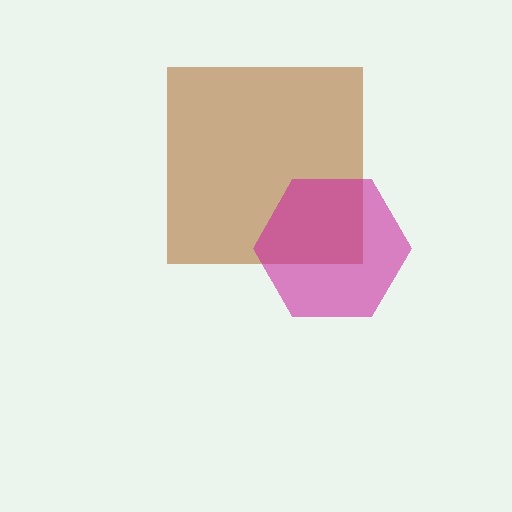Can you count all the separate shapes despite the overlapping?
Yes, there are 2 separate shapes.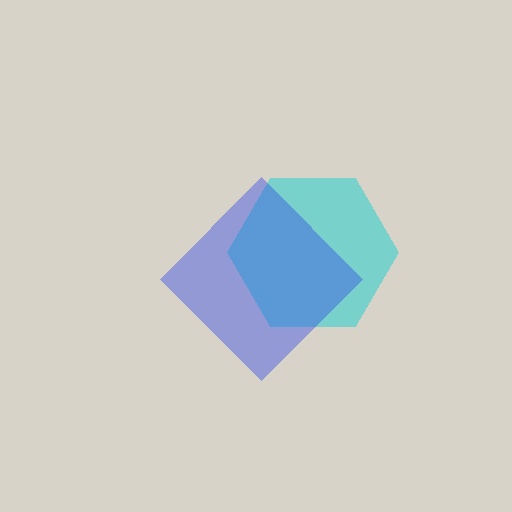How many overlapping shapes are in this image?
There are 2 overlapping shapes in the image.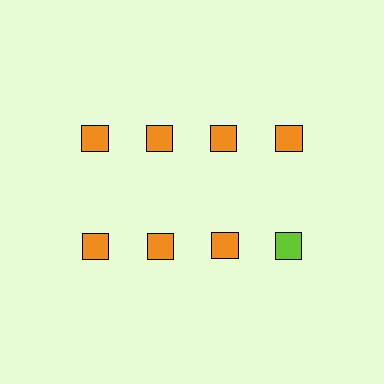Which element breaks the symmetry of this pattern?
The lime square in the second row, second from right column breaks the symmetry. All other shapes are orange squares.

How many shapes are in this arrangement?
There are 8 shapes arranged in a grid pattern.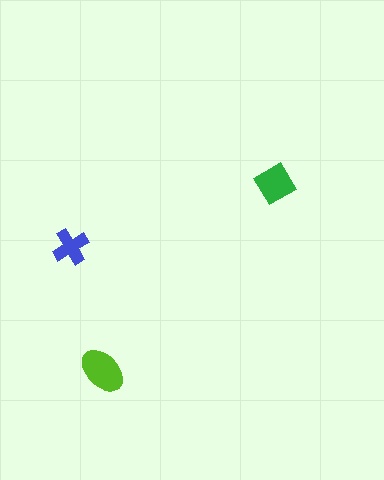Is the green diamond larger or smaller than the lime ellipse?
Smaller.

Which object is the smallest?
The blue cross.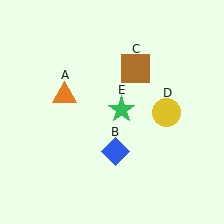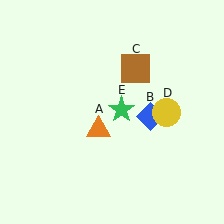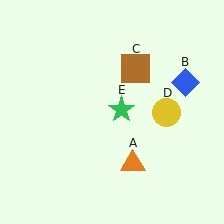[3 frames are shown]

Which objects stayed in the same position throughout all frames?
Brown square (object C) and yellow circle (object D) and green star (object E) remained stationary.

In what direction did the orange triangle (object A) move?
The orange triangle (object A) moved down and to the right.